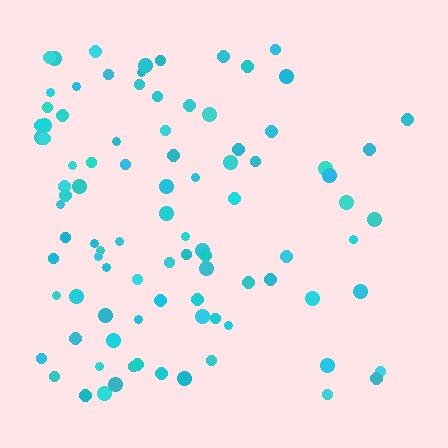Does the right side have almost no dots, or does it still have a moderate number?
Still a moderate number, just noticeably fewer than the left.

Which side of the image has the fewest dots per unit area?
The right.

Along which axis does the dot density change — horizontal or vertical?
Horizontal.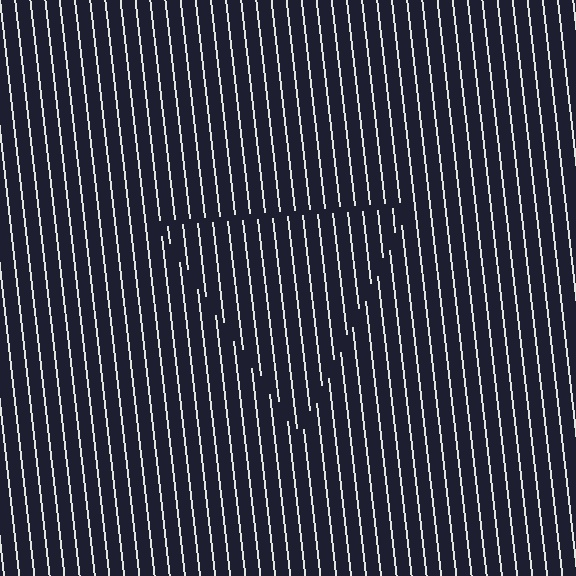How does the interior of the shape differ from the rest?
The interior of the shape contains the same grating, shifted by half a period — the contour is defined by the phase discontinuity where line-ends from the inner and outer gratings abut.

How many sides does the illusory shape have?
3 sides — the line-ends trace a triangle.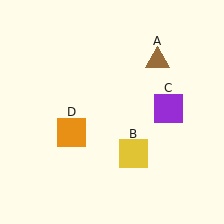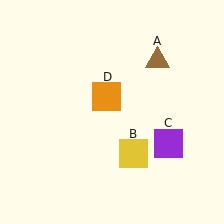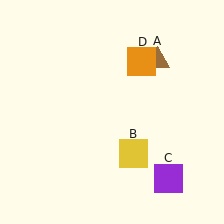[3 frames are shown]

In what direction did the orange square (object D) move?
The orange square (object D) moved up and to the right.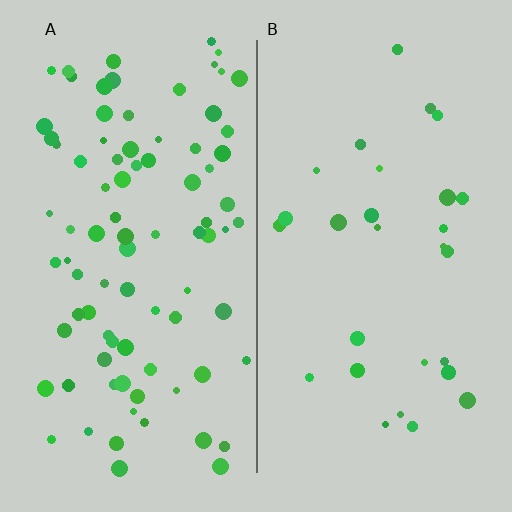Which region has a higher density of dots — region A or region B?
A (the left).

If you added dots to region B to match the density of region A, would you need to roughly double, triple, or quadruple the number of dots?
Approximately triple.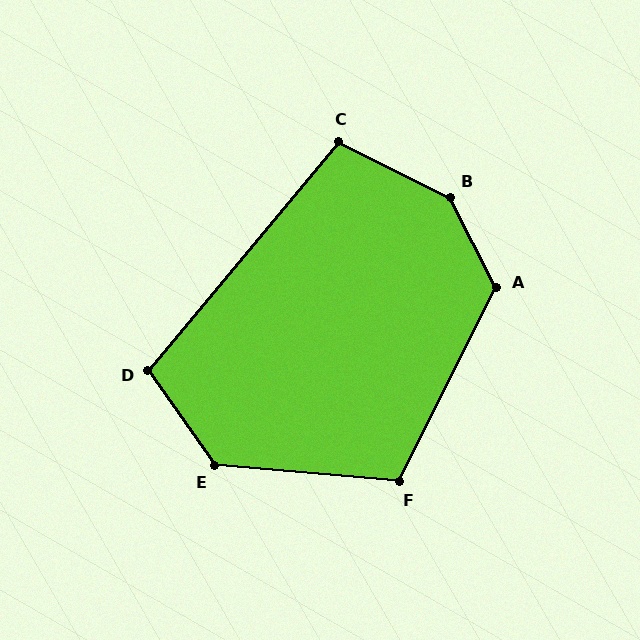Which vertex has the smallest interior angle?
C, at approximately 103 degrees.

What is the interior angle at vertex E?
Approximately 130 degrees (obtuse).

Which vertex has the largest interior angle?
B, at approximately 143 degrees.